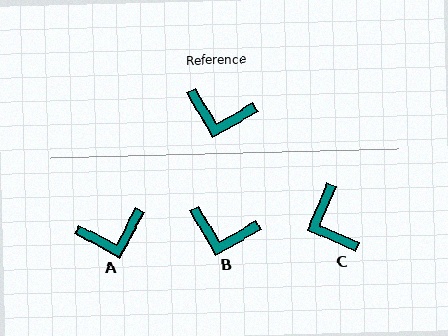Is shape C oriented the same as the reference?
No, it is off by about 53 degrees.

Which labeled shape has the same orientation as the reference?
B.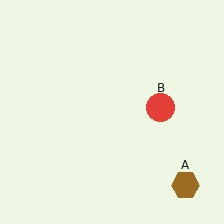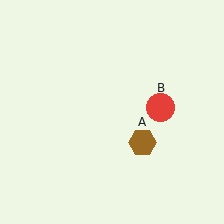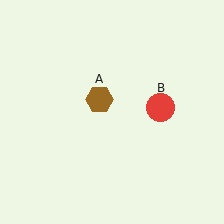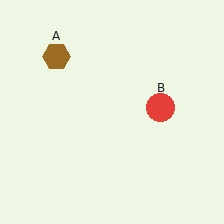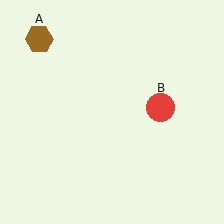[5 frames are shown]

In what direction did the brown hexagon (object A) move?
The brown hexagon (object A) moved up and to the left.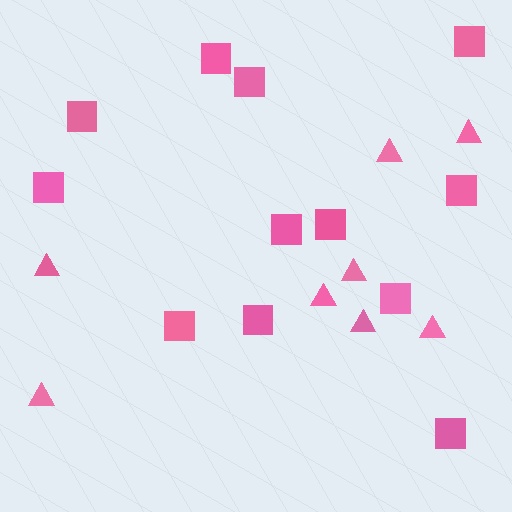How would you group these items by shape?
There are 2 groups: one group of triangles (8) and one group of squares (12).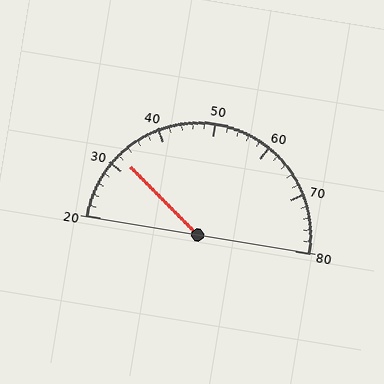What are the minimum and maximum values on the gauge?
The gauge ranges from 20 to 80.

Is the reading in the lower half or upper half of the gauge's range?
The reading is in the lower half of the range (20 to 80).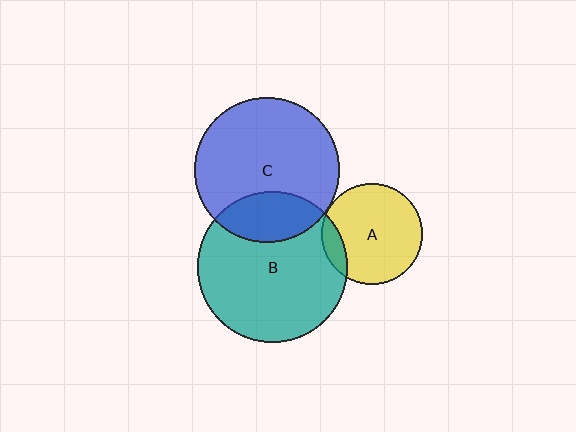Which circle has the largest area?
Circle B (teal).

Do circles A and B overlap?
Yes.